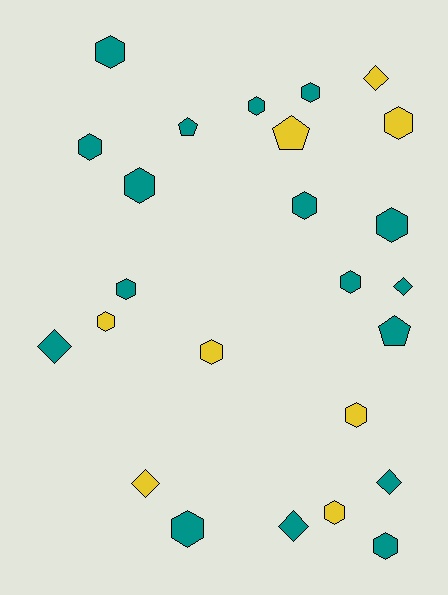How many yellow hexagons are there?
There are 5 yellow hexagons.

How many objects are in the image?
There are 25 objects.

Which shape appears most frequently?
Hexagon, with 16 objects.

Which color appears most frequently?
Teal, with 17 objects.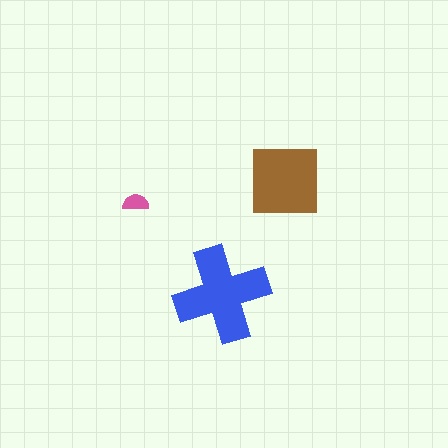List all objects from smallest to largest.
The pink semicircle, the brown square, the blue cross.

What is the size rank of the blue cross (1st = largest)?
1st.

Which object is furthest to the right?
The brown square is rightmost.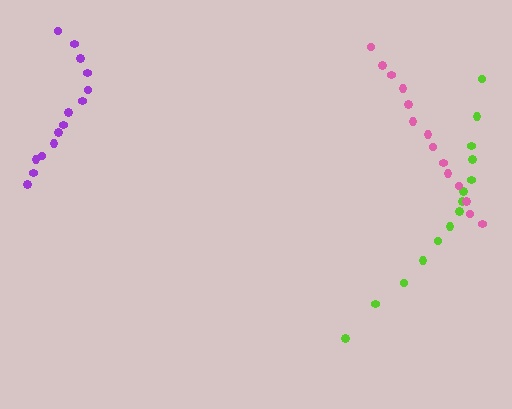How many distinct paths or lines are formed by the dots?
There are 3 distinct paths.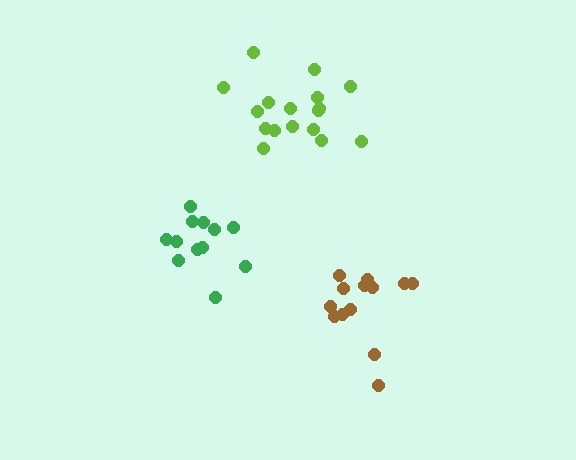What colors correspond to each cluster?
The clusters are colored: green, lime, brown.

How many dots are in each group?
Group 1: 12 dots, Group 2: 17 dots, Group 3: 13 dots (42 total).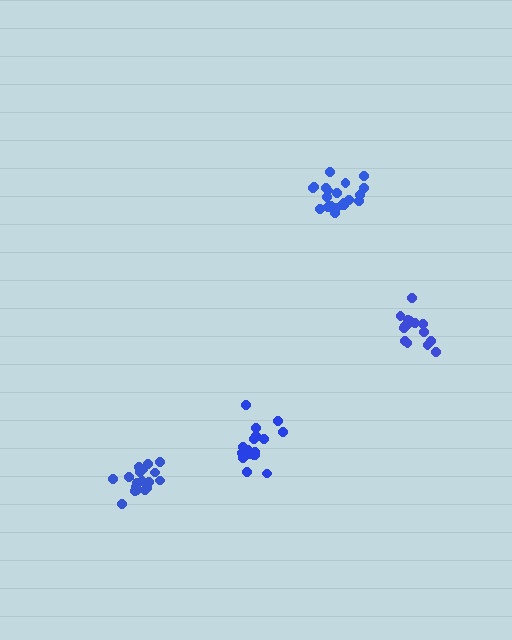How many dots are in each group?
Group 1: 15 dots, Group 2: 18 dots, Group 3: 17 dots, Group 4: 21 dots (71 total).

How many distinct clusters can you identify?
There are 4 distinct clusters.